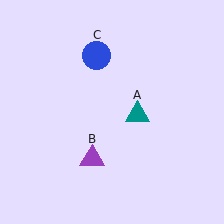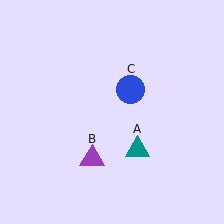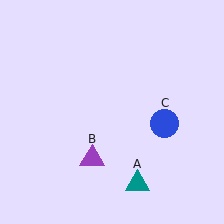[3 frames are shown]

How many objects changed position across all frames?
2 objects changed position: teal triangle (object A), blue circle (object C).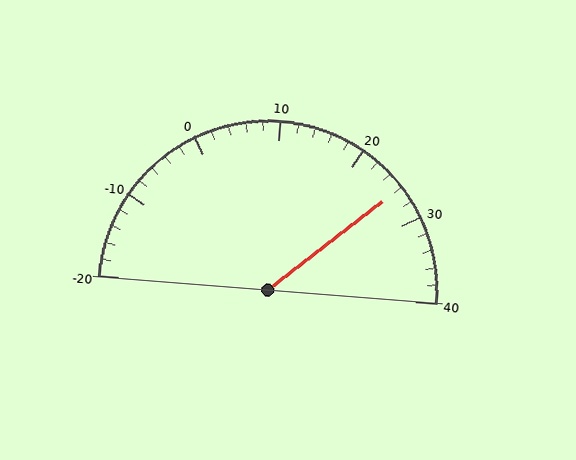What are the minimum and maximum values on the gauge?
The gauge ranges from -20 to 40.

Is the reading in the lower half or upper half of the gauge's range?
The reading is in the upper half of the range (-20 to 40).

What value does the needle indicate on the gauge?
The needle indicates approximately 26.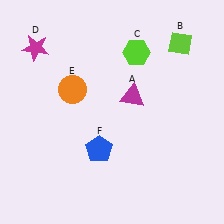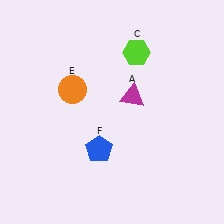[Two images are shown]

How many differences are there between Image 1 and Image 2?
There are 2 differences between the two images.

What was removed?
The magenta star (D), the lime diamond (B) were removed in Image 2.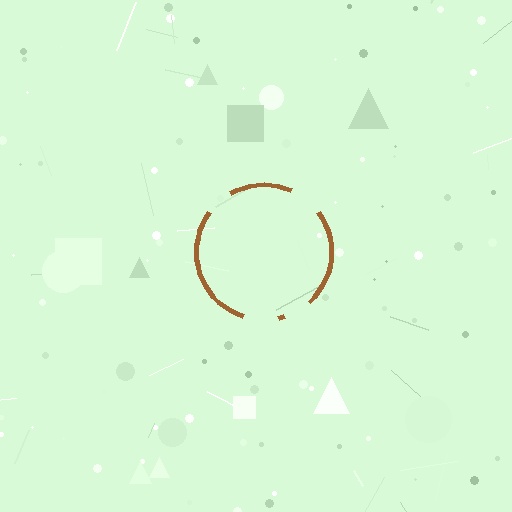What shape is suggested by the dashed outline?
The dashed outline suggests a circle.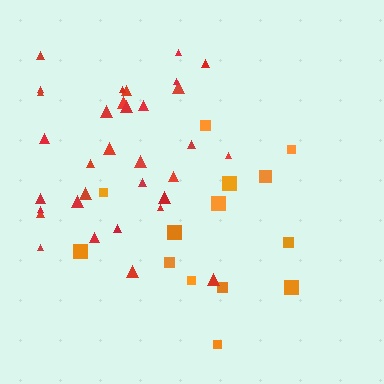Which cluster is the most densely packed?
Red.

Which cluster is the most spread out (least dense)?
Orange.